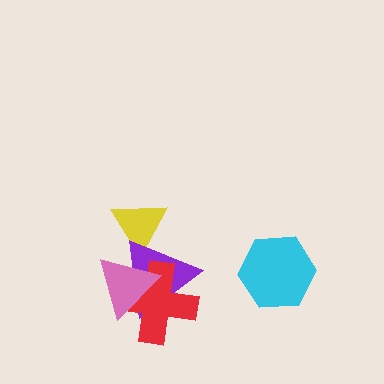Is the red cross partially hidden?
Yes, it is partially covered by another shape.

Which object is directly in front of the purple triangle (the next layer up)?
The red cross is directly in front of the purple triangle.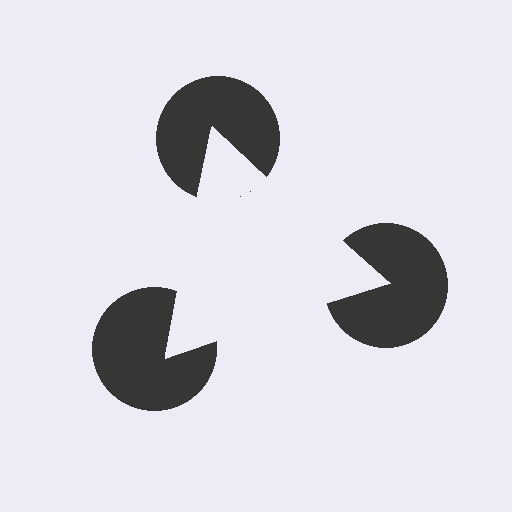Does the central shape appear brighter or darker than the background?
It typically appears slightly brighter than the background, even though no actual brightness change is drawn.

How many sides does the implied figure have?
3 sides.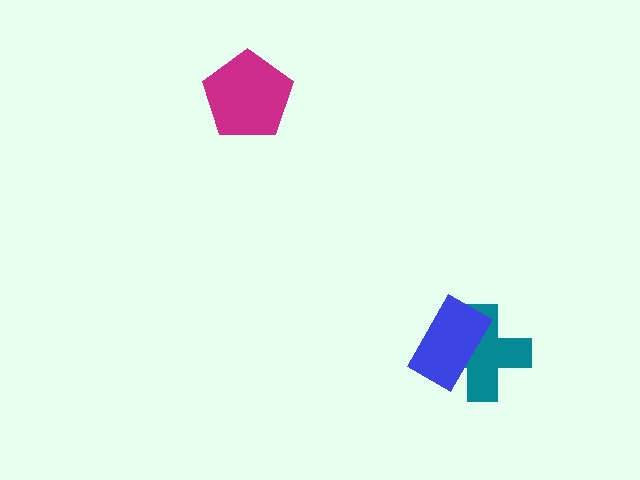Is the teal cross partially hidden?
Yes, it is partially covered by another shape.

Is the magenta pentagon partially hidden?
No, no other shape covers it.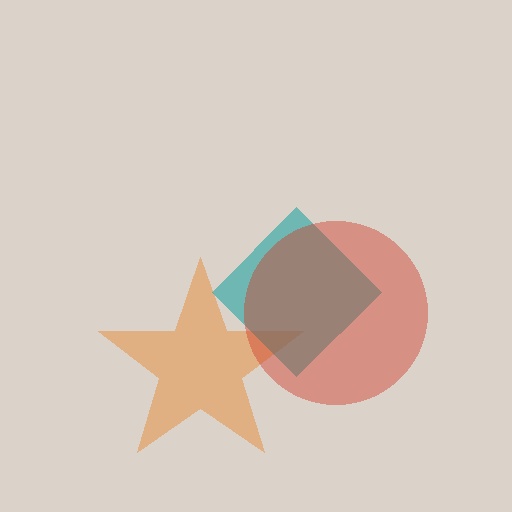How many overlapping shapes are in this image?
There are 3 overlapping shapes in the image.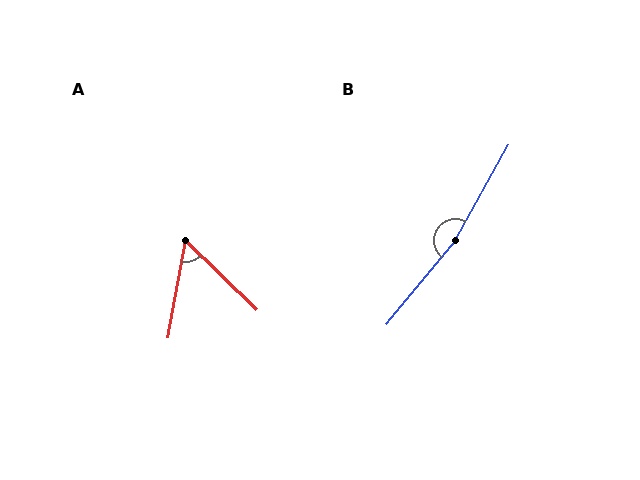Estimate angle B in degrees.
Approximately 170 degrees.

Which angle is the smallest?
A, at approximately 56 degrees.